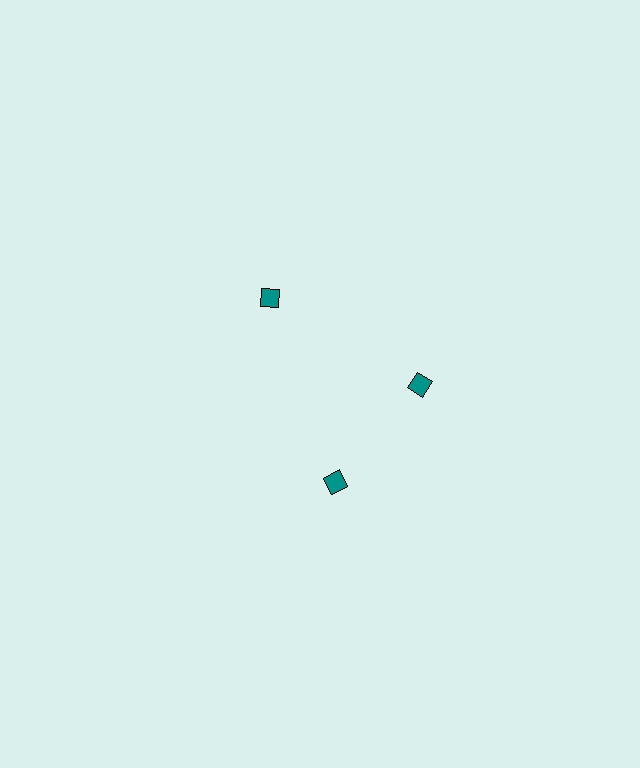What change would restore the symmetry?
The symmetry would be restored by rotating it back into even spacing with its neighbors so that all 3 diamonds sit at equal angles and equal distance from the center.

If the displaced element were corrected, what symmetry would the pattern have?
It would have 3-fold rotational symmetry — the pattern would map onto itself every 120 degrees.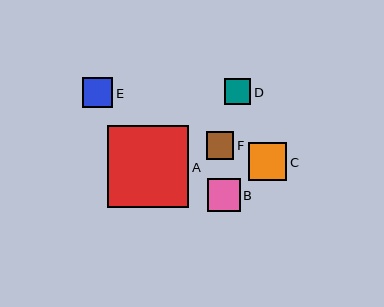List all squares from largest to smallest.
From largest to smallest: A, C, B, E, F, D.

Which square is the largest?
Square A is the largest with a size of approximately 81 pixels.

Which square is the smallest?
Square D is the smallest with a size of approximately 26 pixels.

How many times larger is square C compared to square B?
Square C is approximately 1.1 times the size of square B.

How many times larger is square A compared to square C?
Square A is approximately 2.1 times the size of square C.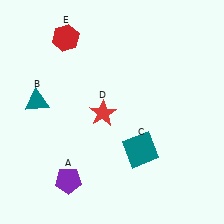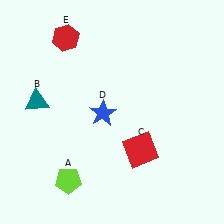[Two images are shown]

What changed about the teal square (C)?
In Image 1, C is teal. In Image 2, it changed to red.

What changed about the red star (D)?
In Image 1, D is red. In Image 2, it changed to blue.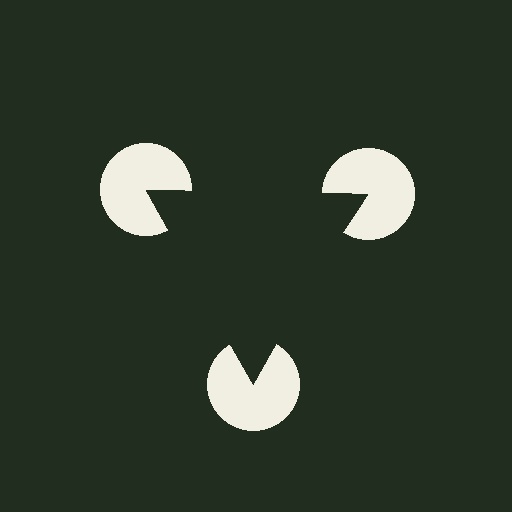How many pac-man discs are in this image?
There are 3 — one at each vertex of the illusory triangle.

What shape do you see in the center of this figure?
An illusory triangle — its edges are inferred from the aligned wedge cuts in the pac-man discs, not physically drawn.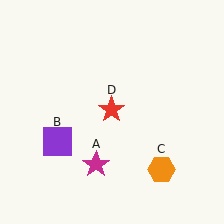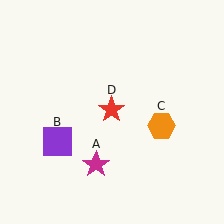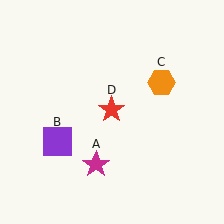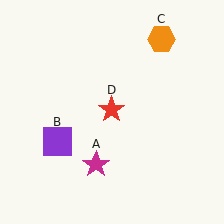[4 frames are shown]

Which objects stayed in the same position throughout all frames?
Magenta star (object A) and purple square (object B) and red star (object D) remained stationary.